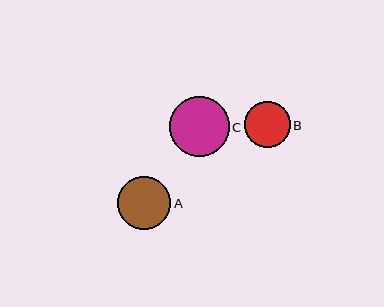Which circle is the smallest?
Circle B is the smallest with a size of approximately 46 pixels.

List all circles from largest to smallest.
From largest to smallest: C, A, B.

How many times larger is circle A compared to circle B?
Circle A is approximately 1.2 times the size of circle B.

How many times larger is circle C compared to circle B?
Circle C is approximately 1.3 times the size of circle B.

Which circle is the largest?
Circle C is the largest with a size of approximately 59 pixels.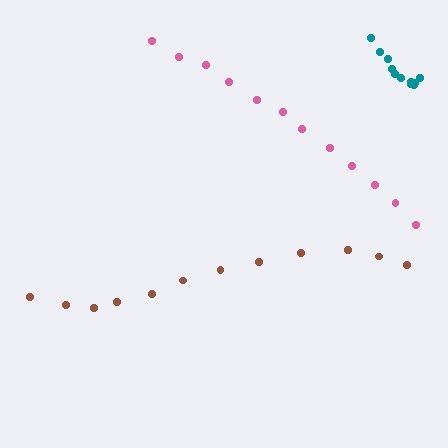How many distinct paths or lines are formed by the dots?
There are 3 distinct paths.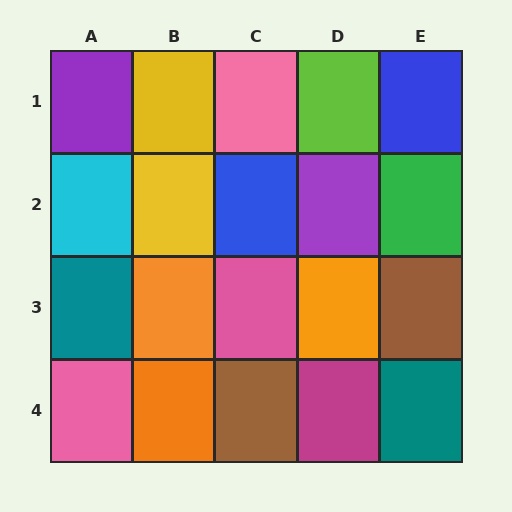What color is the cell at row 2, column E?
Green.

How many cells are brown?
2 cells are brown.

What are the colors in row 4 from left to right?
Pink, orange, brown, magenta, teal.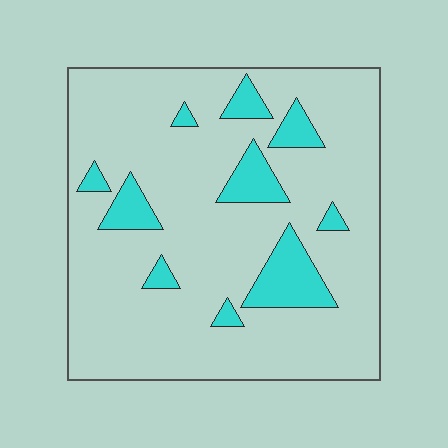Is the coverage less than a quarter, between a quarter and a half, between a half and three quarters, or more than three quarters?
Less than a quarter.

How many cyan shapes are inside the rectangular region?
10.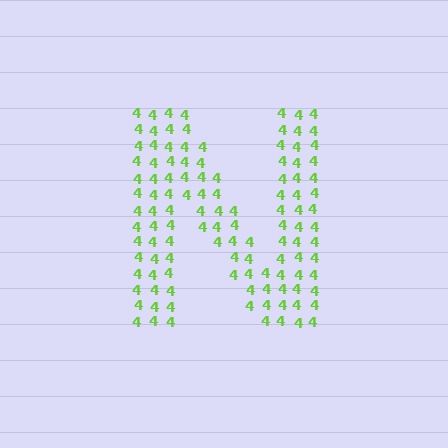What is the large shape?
The large shape is the letter N.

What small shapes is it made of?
It is made of small digit 4's.